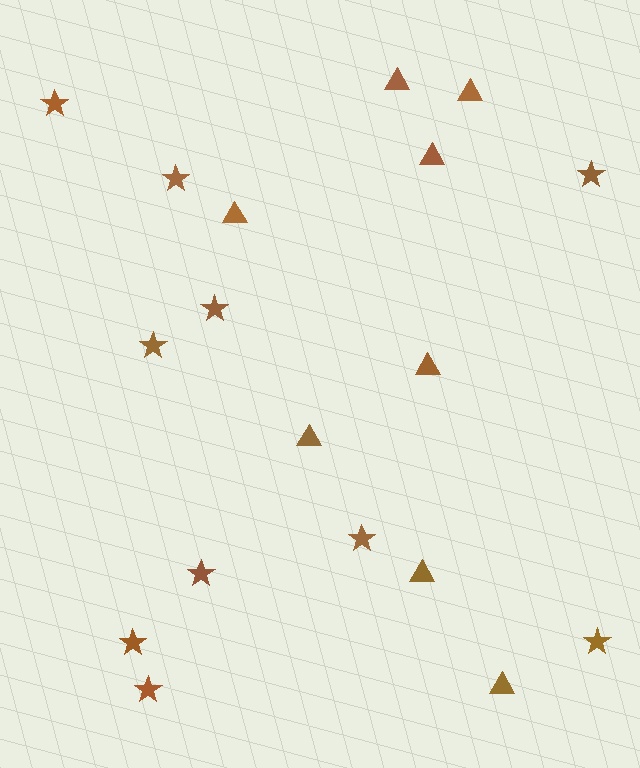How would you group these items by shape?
There are 2 groups: one group of triangles (8) and one group of stars (10).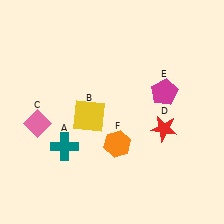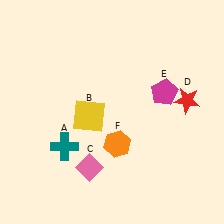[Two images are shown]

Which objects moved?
The objects that moved are: the pink diamond (C), the red star (D).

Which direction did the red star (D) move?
The red star (D) moved up.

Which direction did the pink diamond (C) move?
The pink diamond (C) moved right.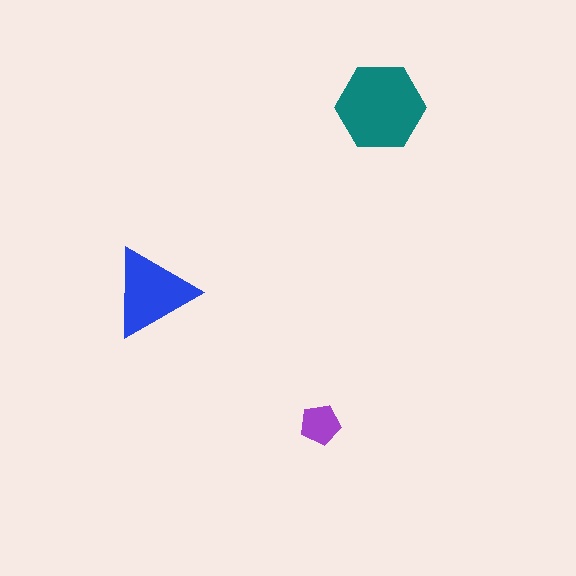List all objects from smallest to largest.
The purple pentagon, the blue triangle, the teal hexagon.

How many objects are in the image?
There are 3 objects in the image.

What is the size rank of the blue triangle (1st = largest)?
2nd.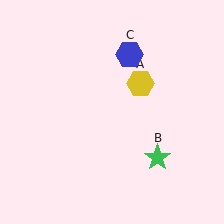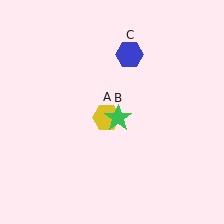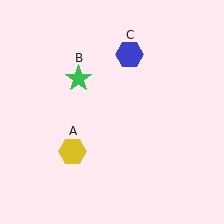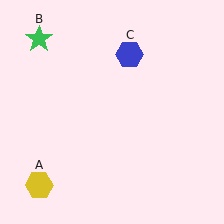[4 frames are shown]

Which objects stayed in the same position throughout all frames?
Blue hexagon (object C) remained stationary.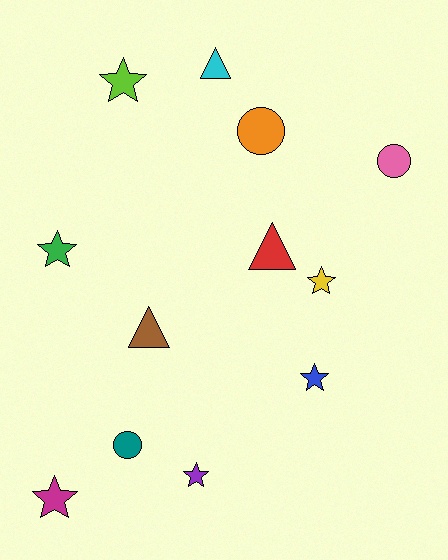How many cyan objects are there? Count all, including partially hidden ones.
There is 1 cyan object.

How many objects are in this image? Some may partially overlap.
There are 12 objects.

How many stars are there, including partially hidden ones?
There are 6 stars.